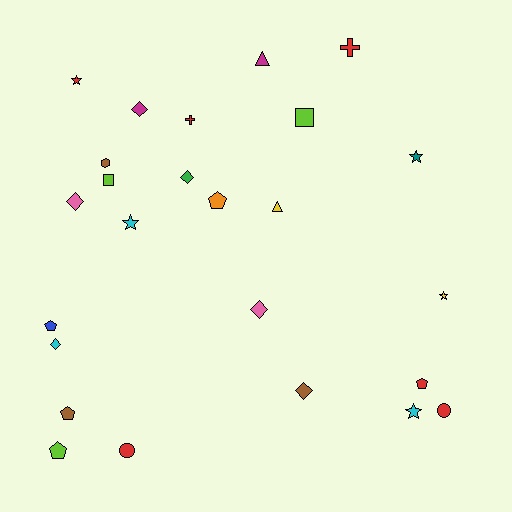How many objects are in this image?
There are 25 objects.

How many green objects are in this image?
There is 1 green object.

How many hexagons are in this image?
There is 1 hexagon.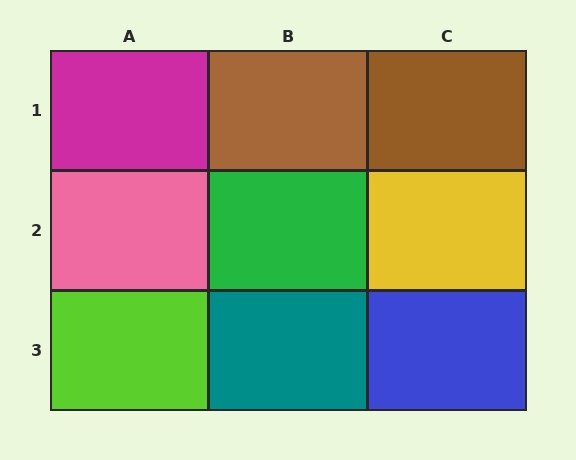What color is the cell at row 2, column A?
Pink.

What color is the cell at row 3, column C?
Blue.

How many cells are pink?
1 cell is pink.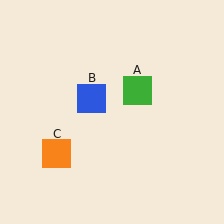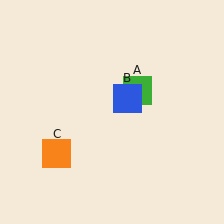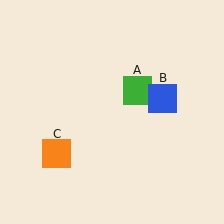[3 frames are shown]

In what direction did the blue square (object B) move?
The blue square (object B) moved right.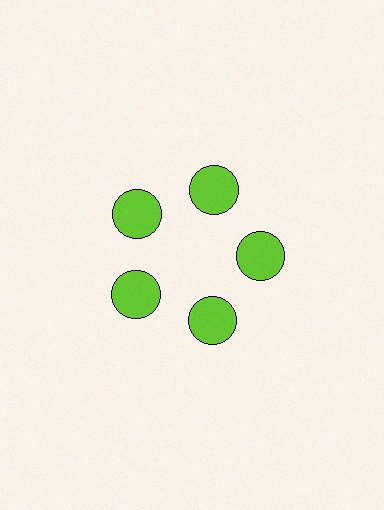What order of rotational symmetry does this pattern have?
This pattern has 5-fold rotational symmetry.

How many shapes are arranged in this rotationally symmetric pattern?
There are 5 shapes, arranged in 5 groups of 1.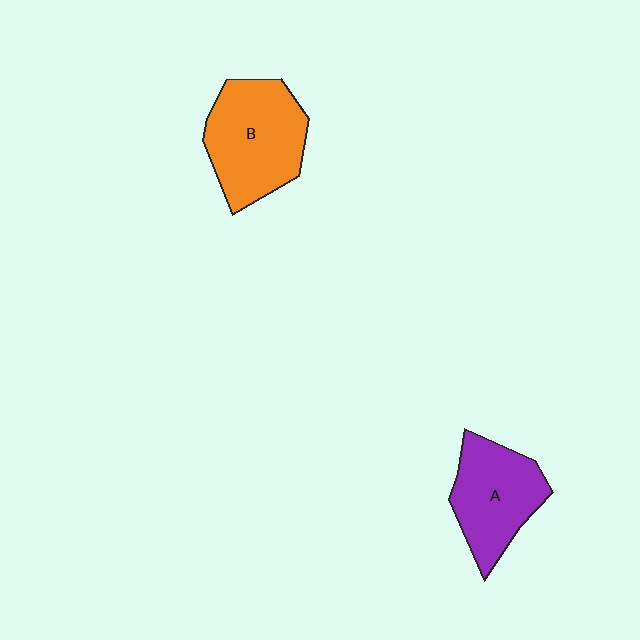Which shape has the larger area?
Shape B (orange).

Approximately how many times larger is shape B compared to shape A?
Approximately 1.2 times.